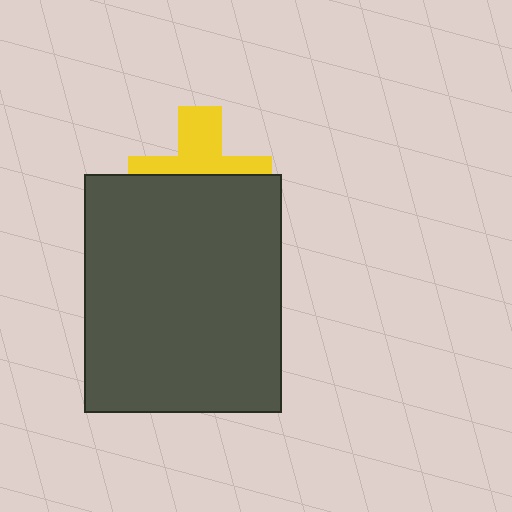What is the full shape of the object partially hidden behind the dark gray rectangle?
The partially hidden object is a yellow cross.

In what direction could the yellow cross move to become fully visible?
The yellow cross could move up. That would shift it out from behind the dark gray rectangle entirely.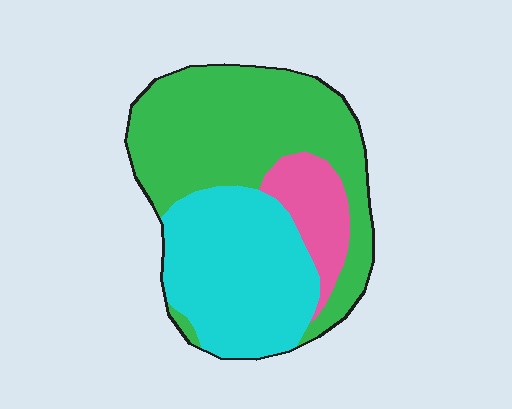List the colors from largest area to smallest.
From largest to smallest: green, cyan, pink.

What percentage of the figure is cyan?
Cyan takes up between a third and a half of the figure.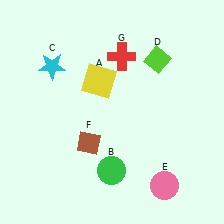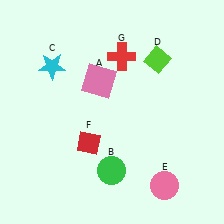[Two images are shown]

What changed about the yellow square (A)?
In Image 1, A is yellow. In Image 2, it changed to pink.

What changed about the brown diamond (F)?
In Image 1, F is brown. In Image 2, it changed to red.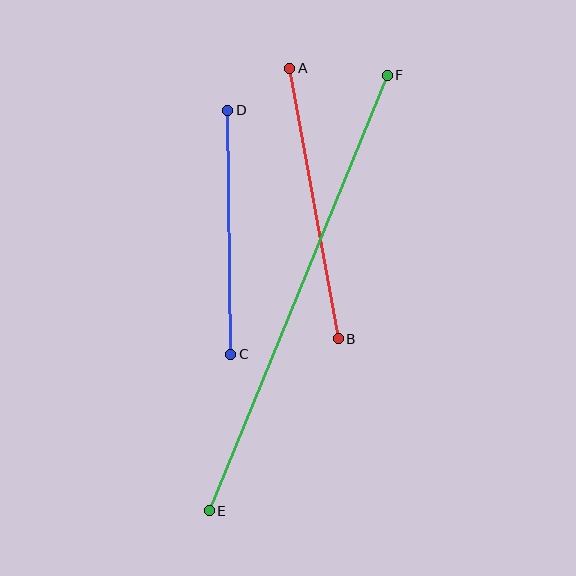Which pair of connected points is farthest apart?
Points E and F are farthest apart.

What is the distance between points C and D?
The distance is approximately 244 pixels.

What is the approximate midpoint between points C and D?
The midpoint is at approximately (229, 232) pixels.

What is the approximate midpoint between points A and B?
The midpoint is at approximately (314, 204) pixels.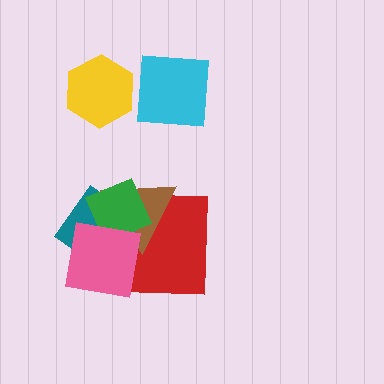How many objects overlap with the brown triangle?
4 objects overlap with the brown triangle.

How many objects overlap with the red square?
4 objects overlap with the red square.